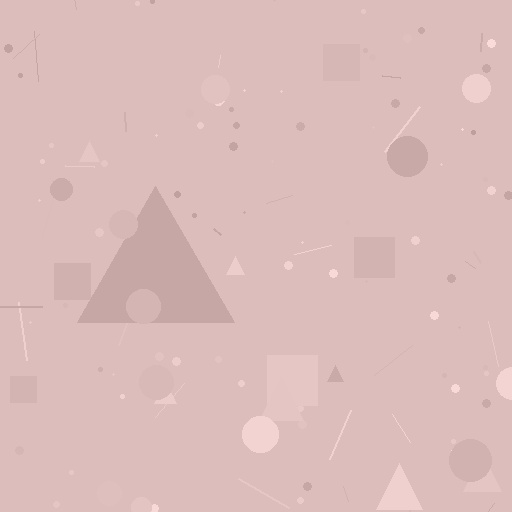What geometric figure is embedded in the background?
A triangle is embedded in the background.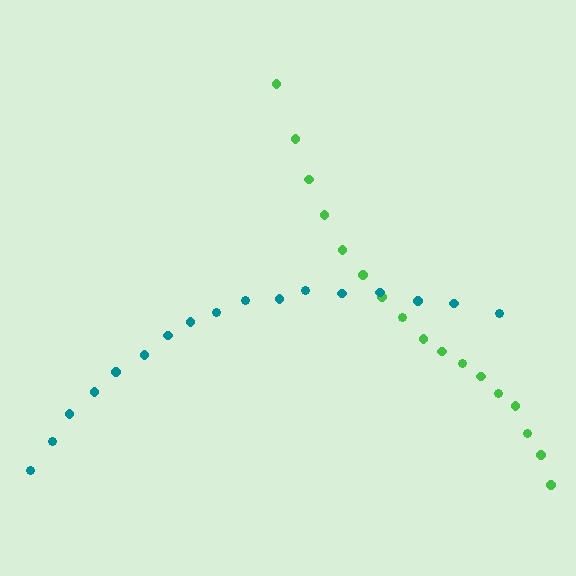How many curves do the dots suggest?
There are 2 distinct paths.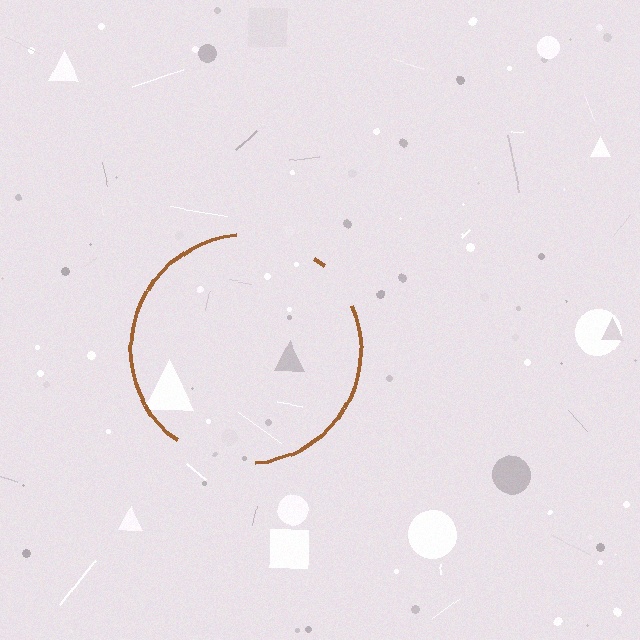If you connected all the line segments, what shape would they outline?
They would outline a circle.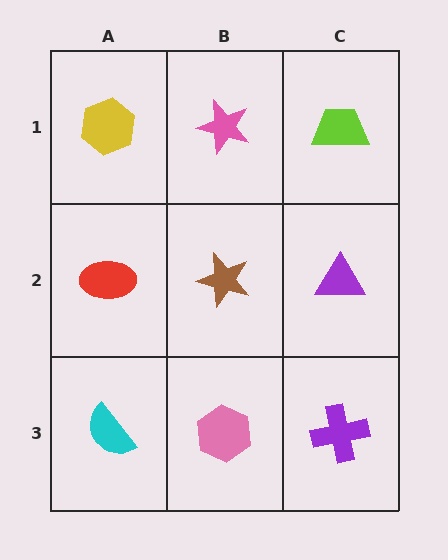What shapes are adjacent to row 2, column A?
A yellow hexagon (row 1, column A), a cyan semicircle (row 3, column A), a brown star (row 2, column B).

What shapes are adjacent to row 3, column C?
A purple triangle (row 2, column C), a pink hexagon (row 3, column B).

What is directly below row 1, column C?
A purple triangle.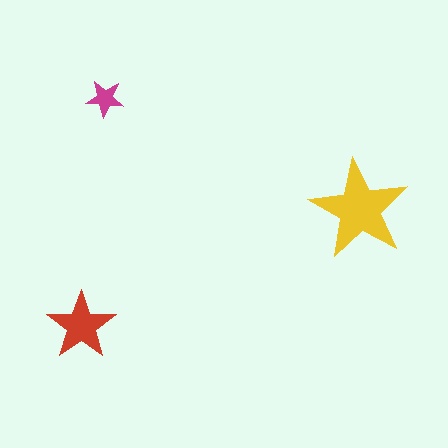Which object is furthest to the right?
The yellow star is rightmost.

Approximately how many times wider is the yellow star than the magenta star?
About 2.5 times wider.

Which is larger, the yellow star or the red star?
The yellow one.